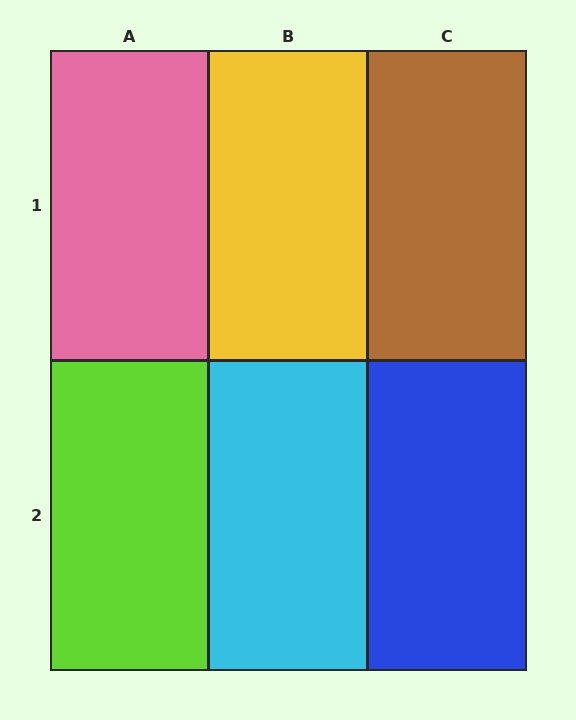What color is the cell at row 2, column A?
Lime.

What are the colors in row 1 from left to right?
Pink, yellow, brown.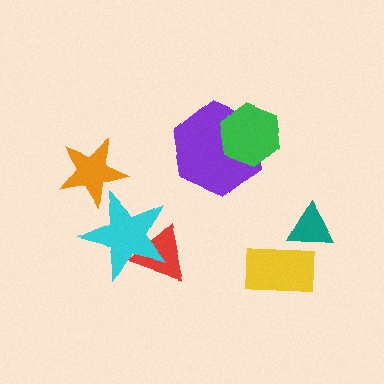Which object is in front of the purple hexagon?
The green hexagon is in front of the purple hexagon.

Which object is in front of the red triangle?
The cyan star is in front of the red triangle.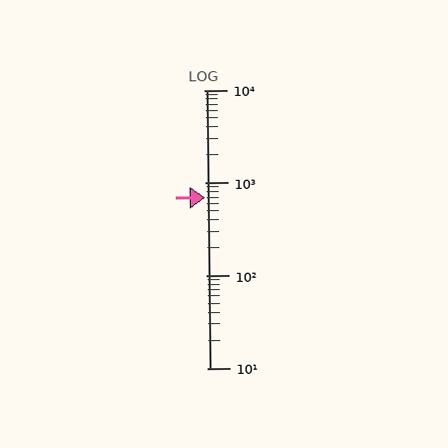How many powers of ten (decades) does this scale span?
The scale spans 3 decades, from 10 to 10000.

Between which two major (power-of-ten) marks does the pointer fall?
The pointer is between 100 and 1000.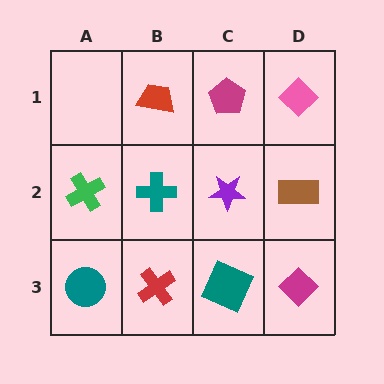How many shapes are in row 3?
4 shapes.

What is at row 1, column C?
A magenta pentagon.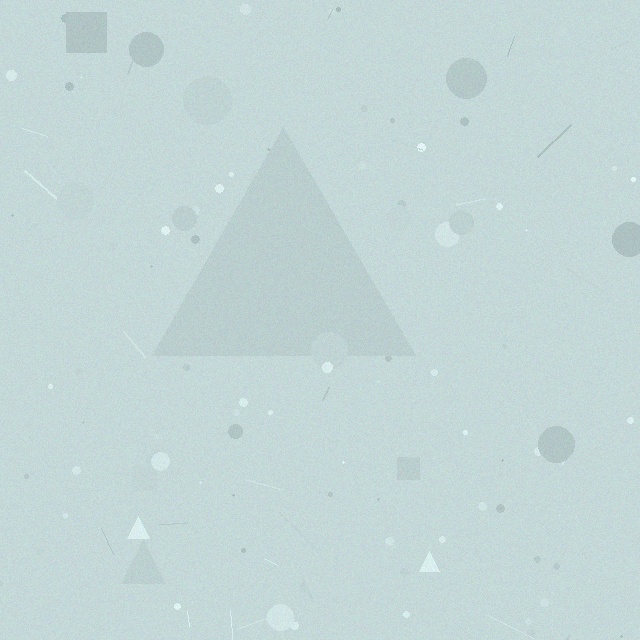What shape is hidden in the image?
A triangle is hidden in the image.